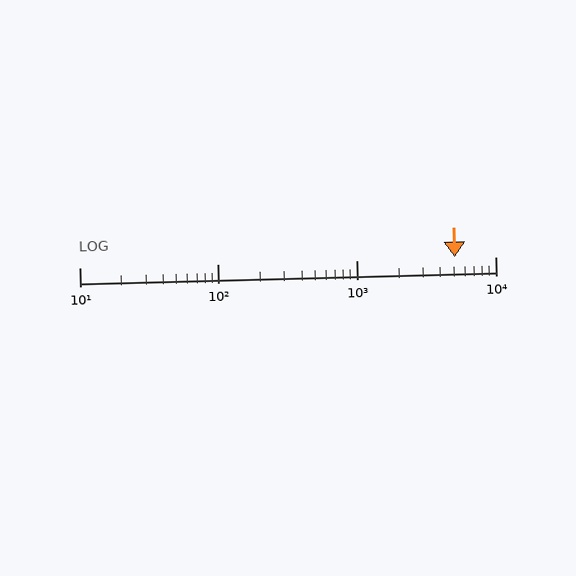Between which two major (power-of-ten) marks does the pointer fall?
The pointer is between 1000 and 10000.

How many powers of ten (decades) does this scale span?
The scale spans 3 decades, from 10 to 10000.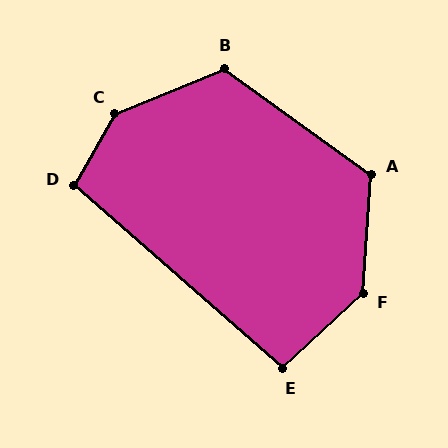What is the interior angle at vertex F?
Approximately 137 degrees (obtuse).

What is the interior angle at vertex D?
Approximately 101 degrees (obtuse).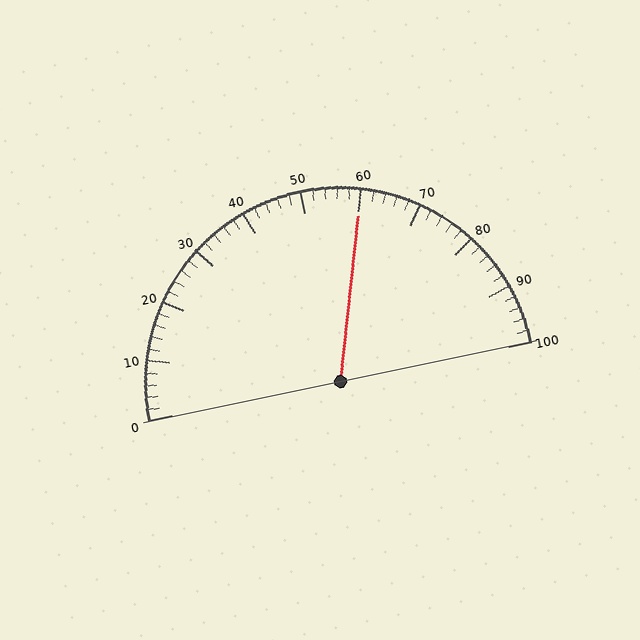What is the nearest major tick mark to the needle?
The nearest major tick mark is 60.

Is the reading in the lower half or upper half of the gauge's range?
The reading is in the upper half of the range (0 to 100).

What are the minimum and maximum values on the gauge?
The gauge ranges from 0 to 100.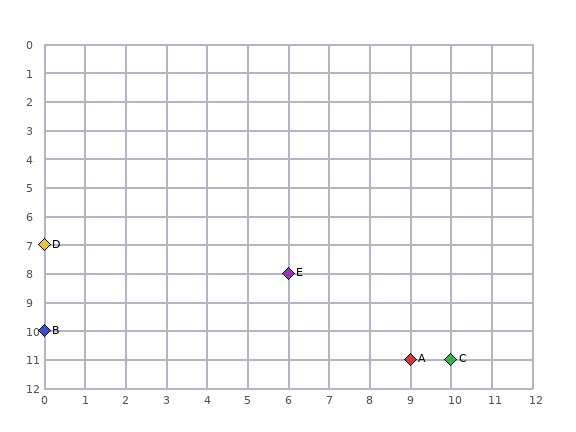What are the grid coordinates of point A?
Point A is at grid coordinates (9, 11).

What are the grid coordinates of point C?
Point C is at grid coordinates (10, 11).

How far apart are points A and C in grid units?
Points A and C are 1 column apart.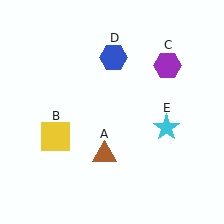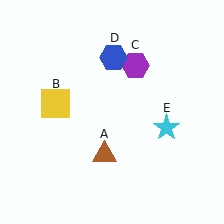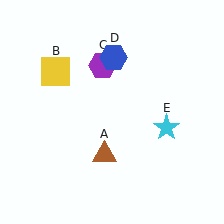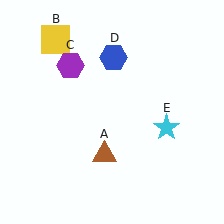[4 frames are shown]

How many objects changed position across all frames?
2 objects changed position: yellow square (object B), purple hexagon (object C).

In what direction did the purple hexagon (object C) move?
The purple hexagon (object C) moved left.